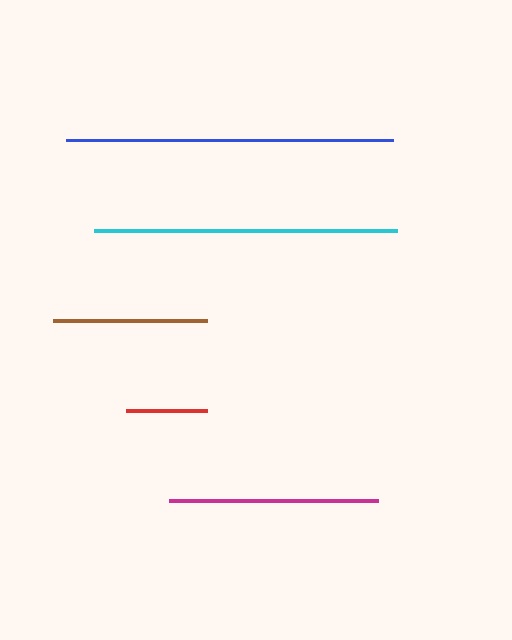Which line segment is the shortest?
The red line is the shortest at approximately 81 pixels.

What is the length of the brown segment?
The brown segment is approximately 154 pixels long.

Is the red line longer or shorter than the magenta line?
The magenta line is longer than the red line.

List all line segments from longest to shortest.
From longest to shortest: blue, cyan, magenta, brown, red.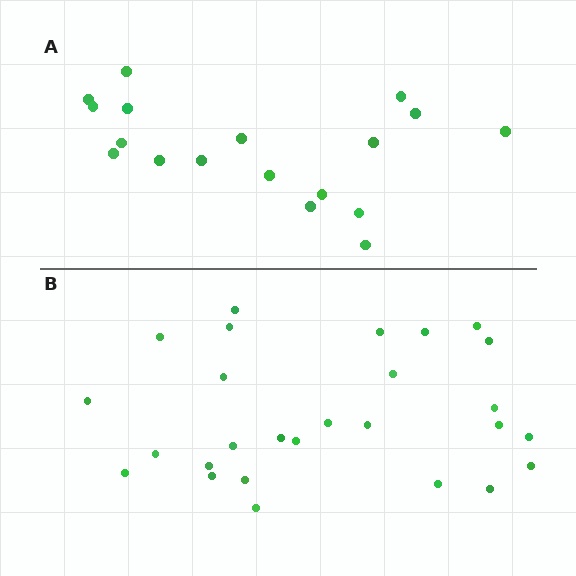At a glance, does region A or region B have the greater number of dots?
Region B (the bottom region) has more dots.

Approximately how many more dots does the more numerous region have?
Region B has roughly 8 or so more dots than region A.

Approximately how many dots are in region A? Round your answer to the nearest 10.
About 20 dots. (The exact count is 18, which rounds to 20.)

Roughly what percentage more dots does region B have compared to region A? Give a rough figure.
About 50% more.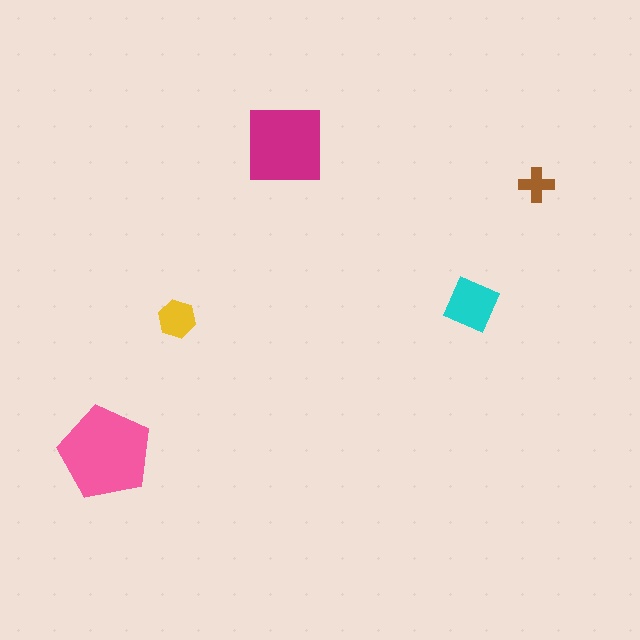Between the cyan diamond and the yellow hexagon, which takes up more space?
The cyan diamond.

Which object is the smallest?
The brown cross.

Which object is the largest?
The pink pentagon.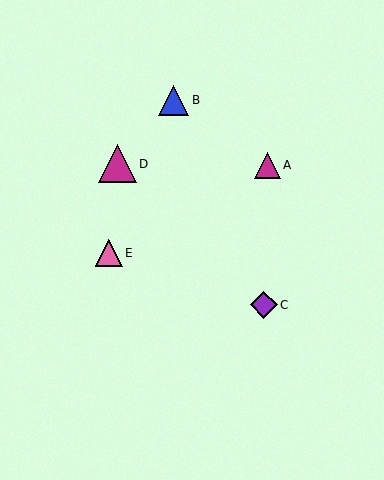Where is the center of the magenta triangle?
The center of the magenta triangle is at (267, 165).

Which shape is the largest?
The magenta triangle (labeled D) is the largest.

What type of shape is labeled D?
Shape D is a magenta triangle.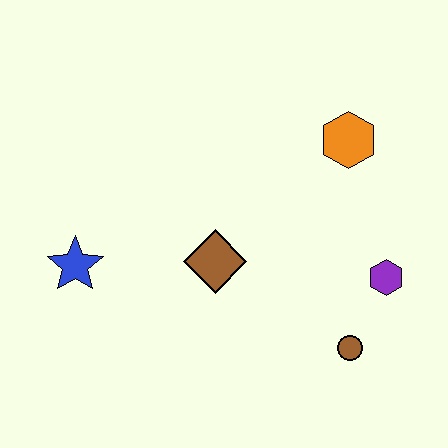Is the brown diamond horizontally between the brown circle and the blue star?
Yes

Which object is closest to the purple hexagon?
The brown circle is closest to the purple hexagon.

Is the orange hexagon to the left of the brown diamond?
No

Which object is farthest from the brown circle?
The blue star is farthest from the brown circle.